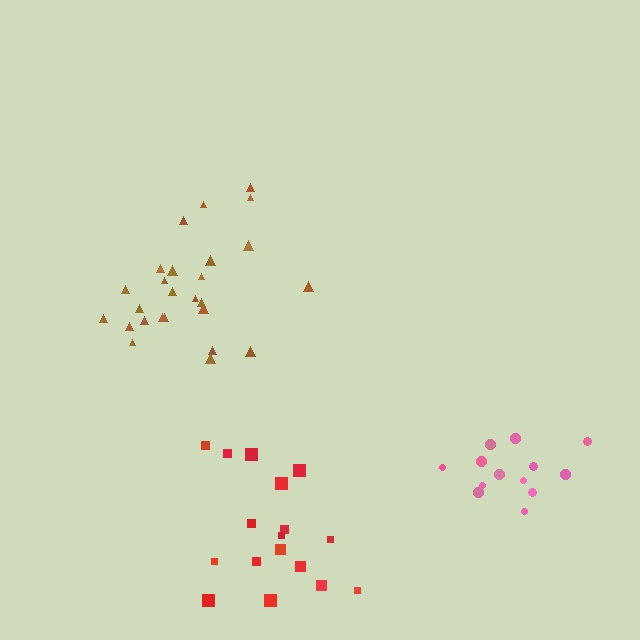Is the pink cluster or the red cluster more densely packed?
Pink.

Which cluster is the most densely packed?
Brown.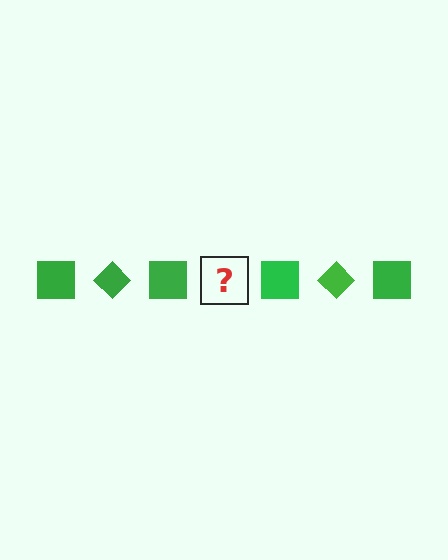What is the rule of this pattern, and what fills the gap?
The rule is that the pattern cycles through square, diamond shapes in green. The gap should be filled with a green diamond.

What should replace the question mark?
The question mark should be replaced with a green diamond.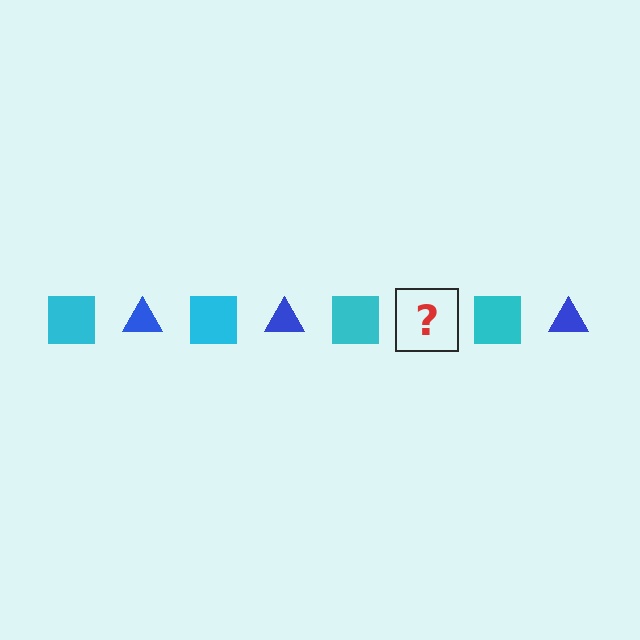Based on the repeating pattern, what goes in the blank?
The blank should be a blue triangle.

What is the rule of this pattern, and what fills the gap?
The rule is that the pattern alternates between cyan square and blue triangle. The gap should be filled with a blue triangle.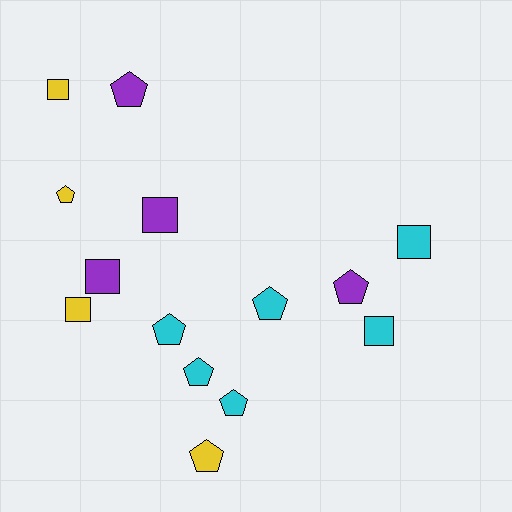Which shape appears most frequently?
Pentagon, with 8 objects.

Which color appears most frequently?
Cyan, with 6 objects.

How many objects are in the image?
There are 14 objects.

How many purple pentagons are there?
There are 2 purple pentagons.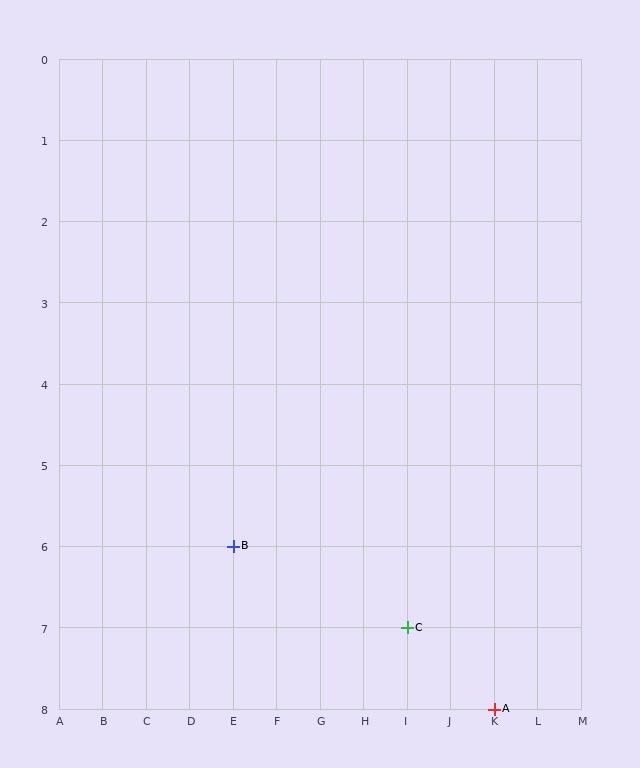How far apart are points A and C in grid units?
Points A and C are 2 columns and 1 row apart (about 2.2 grid units diagonally).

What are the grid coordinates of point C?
Point C is at grid coordinates (I, 7).